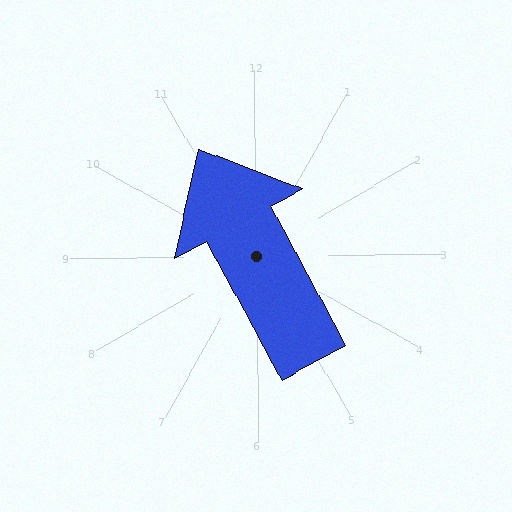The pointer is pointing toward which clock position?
Roughly 11 o'clock.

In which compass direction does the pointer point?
Northwest.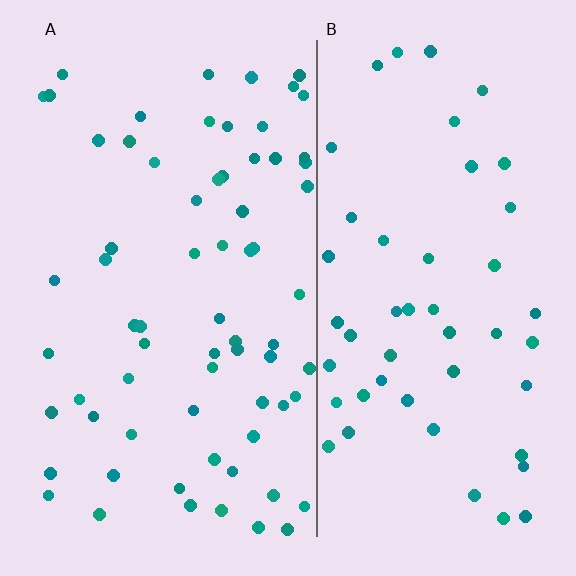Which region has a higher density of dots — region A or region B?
A (the left).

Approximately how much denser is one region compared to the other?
Approximately 1.4× — region A over region B.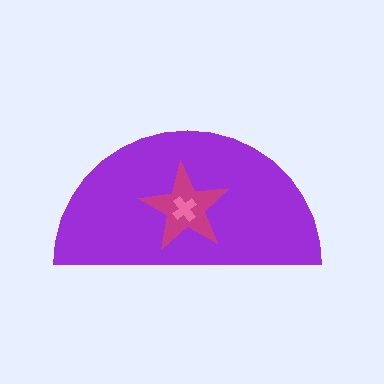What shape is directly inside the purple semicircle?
The magenta star.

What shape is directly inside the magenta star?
The pink cross.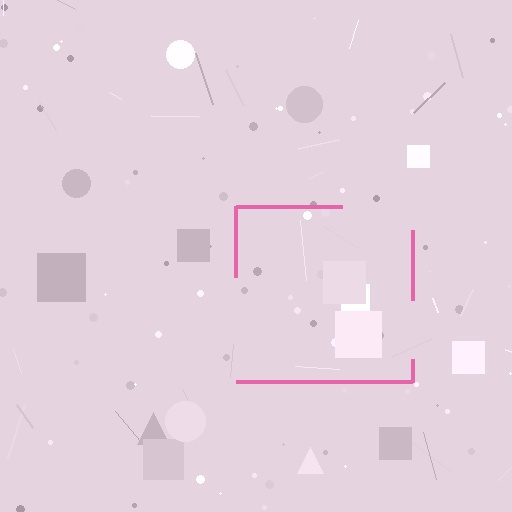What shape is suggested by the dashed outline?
The dashed outline suggests a square.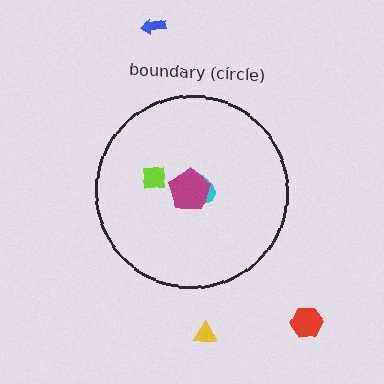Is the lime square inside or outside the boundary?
Inside.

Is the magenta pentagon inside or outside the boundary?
Inside.